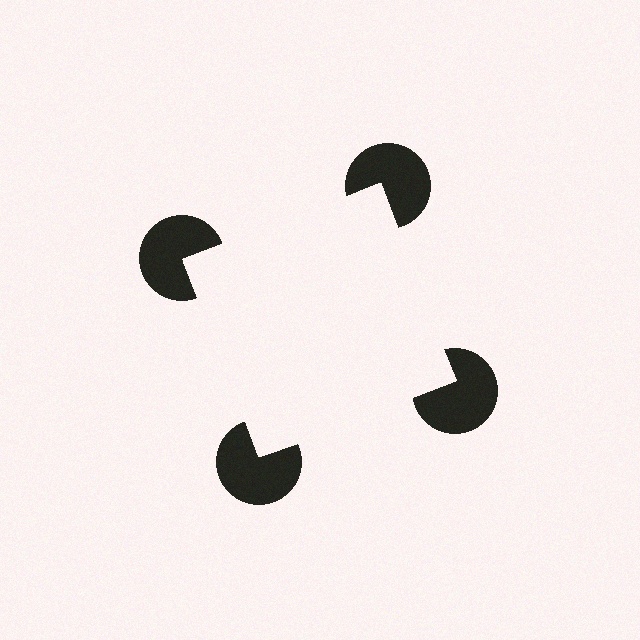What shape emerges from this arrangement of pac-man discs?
An illusory square — its edges are inferred from the aligned wedge cuts in the pac-man discs, not physically drawn.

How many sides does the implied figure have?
4 sides.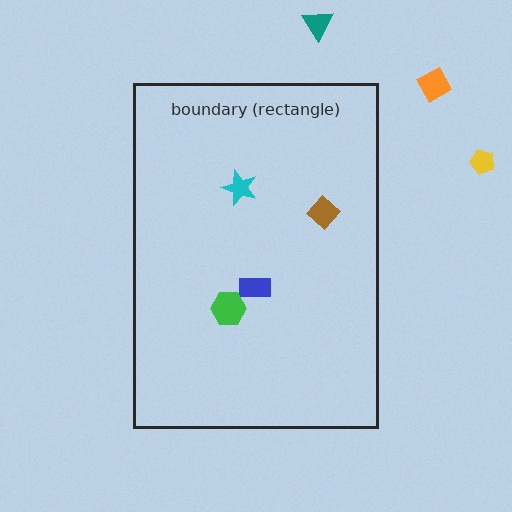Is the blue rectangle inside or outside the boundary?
Inside.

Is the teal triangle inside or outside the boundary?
Outside.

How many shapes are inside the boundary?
4 inside, 3 outside.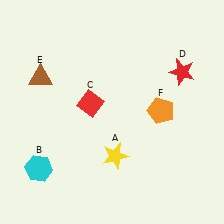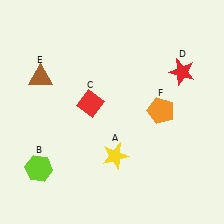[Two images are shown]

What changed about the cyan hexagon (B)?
In Image 1, B is cyan. In Image 2, it changed to lime.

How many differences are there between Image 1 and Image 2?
There is 1 difference between the two images.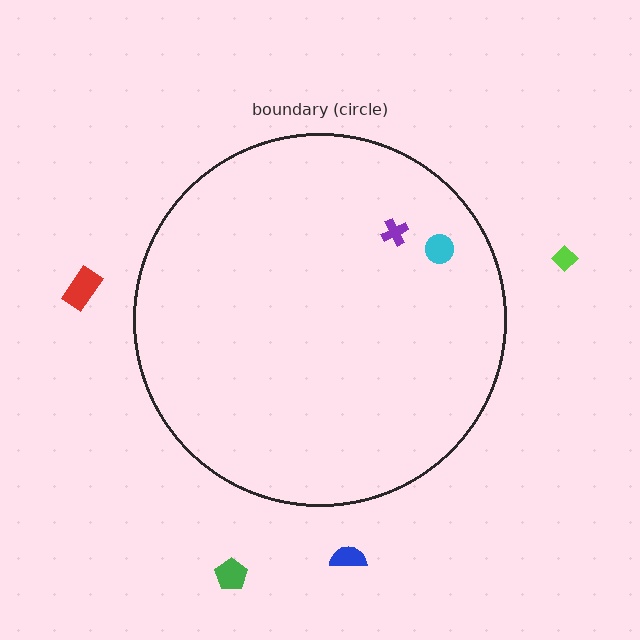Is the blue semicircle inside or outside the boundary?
Outside.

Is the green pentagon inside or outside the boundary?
Outside.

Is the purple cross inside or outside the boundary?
Inside.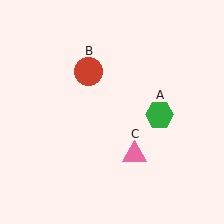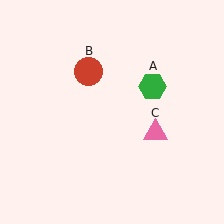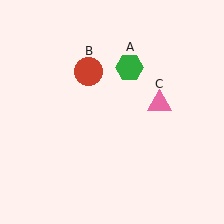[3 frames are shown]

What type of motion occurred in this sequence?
The green hexagon (object A), pink triangle (object C) rotated counterclockwise around the center of the scene.